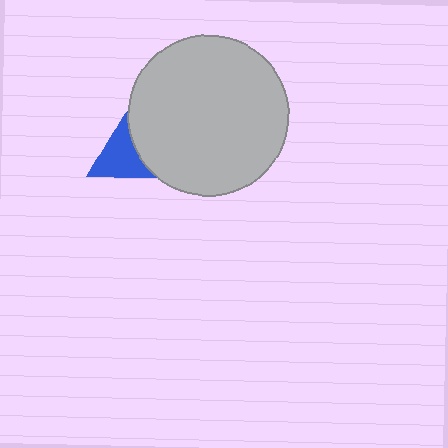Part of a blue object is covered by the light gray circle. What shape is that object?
It is a triangle.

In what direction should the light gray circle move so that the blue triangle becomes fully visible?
The light gray circle should move right. That is the shortest direction to clear the overlap and leave the blue triangle fully visible.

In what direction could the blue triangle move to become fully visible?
The blue triangle could move left. That would shift it out from behind the light gray circle entirely.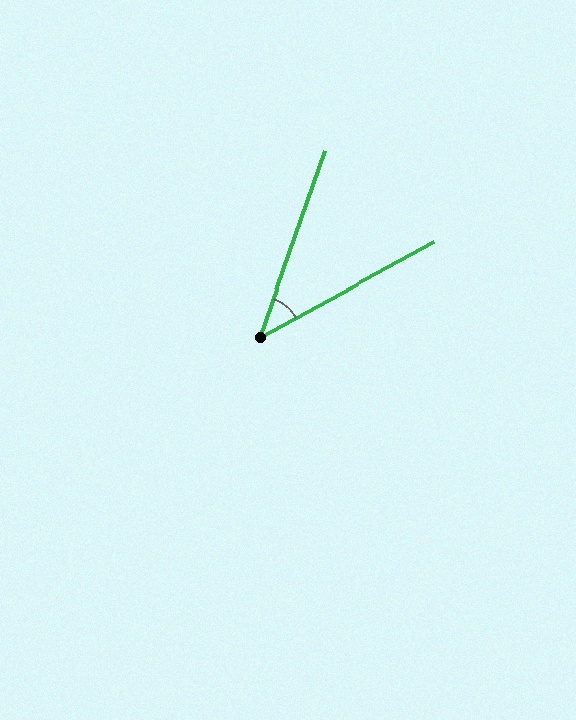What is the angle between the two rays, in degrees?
Approximately 42 degrees.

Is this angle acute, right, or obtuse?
It is acute.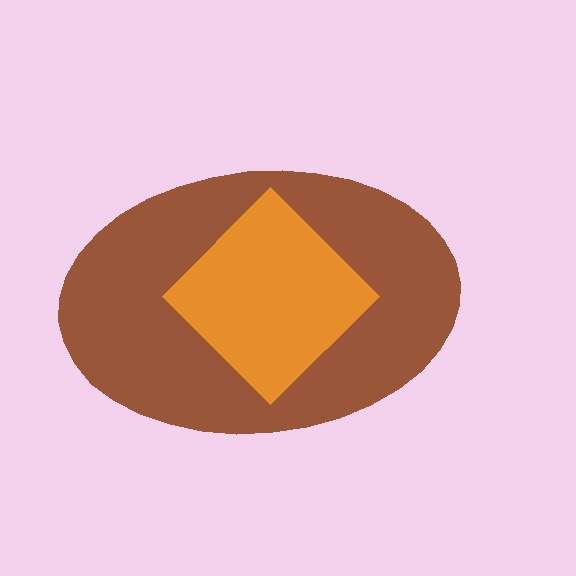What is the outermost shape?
The brown ellipse.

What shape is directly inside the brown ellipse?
The orange diamond.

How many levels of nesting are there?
2.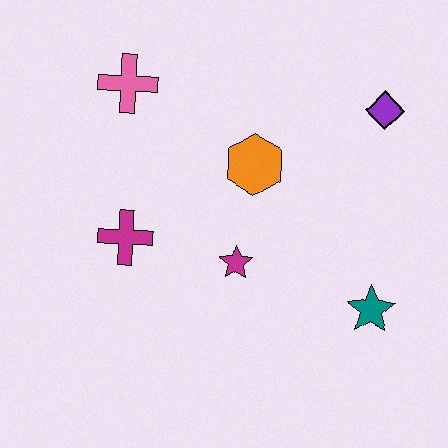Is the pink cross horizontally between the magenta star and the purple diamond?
No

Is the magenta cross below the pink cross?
Yes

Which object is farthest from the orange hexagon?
The teal star is farthest from the orange hexagon.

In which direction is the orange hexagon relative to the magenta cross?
The orange hexagon is to the right of the magenta cross.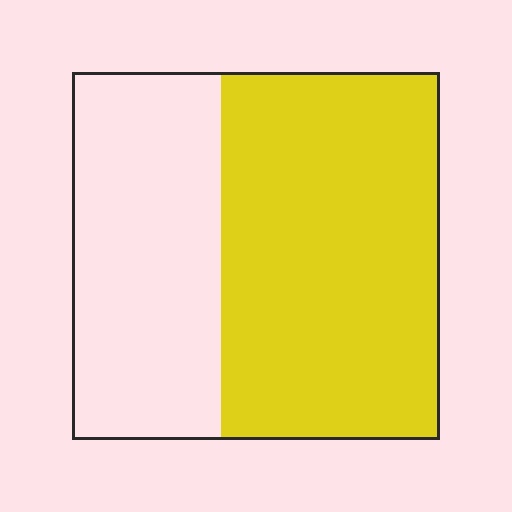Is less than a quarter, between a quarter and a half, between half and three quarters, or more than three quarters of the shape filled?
Between half and three quarters.